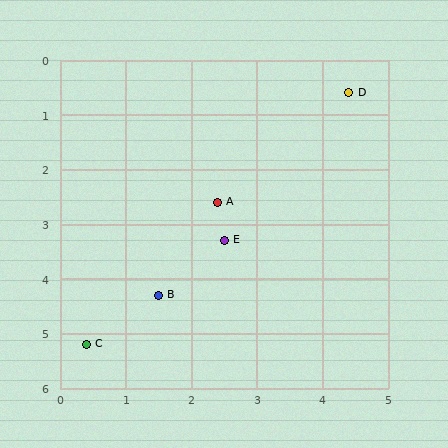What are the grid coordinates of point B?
Point B is at approximately (1.5, 4.3).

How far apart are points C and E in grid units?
Points C and E are about 2.8 grid units apart.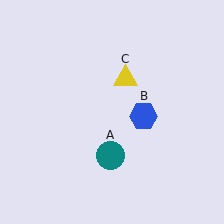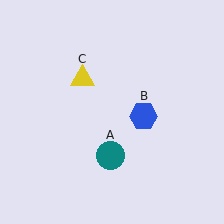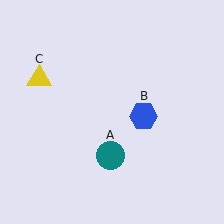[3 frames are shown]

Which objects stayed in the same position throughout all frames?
Teal circle (object A) and blue hexagon (object B) remained stationary.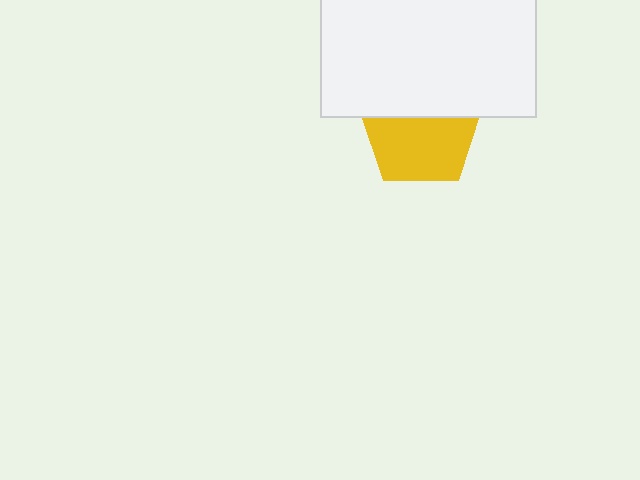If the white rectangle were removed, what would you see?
You would see the complete yellow pentagon.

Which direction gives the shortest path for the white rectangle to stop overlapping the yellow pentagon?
Moving up gives the shortest separation.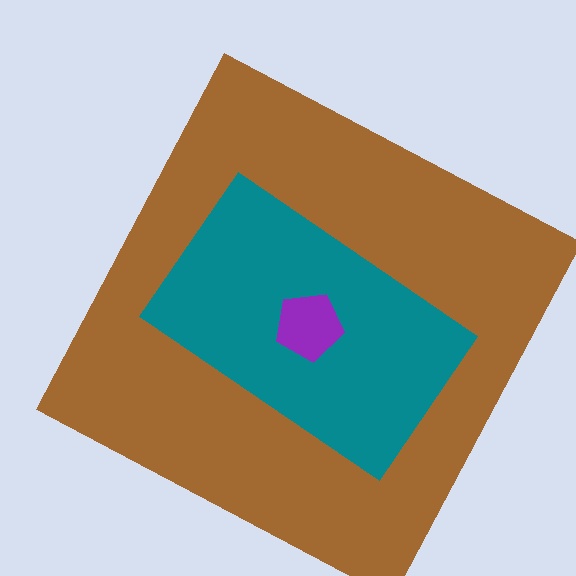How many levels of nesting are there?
3.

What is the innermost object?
The purple pentagon.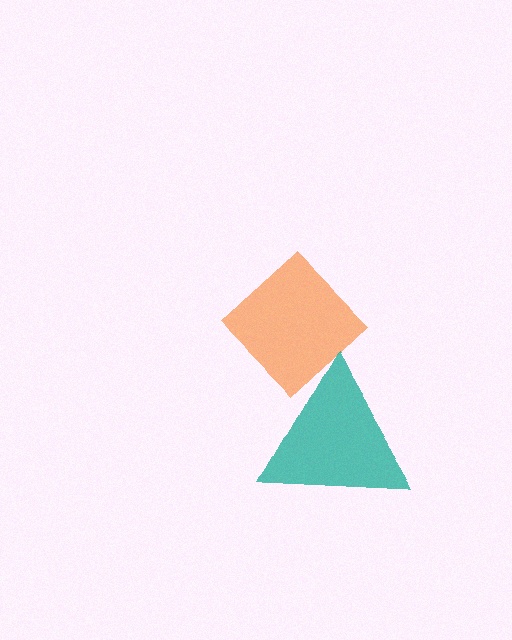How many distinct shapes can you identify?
There are 2 distinct shapes: an orange diamond, a teal triangle.